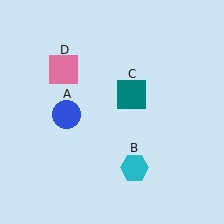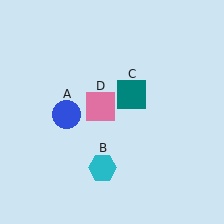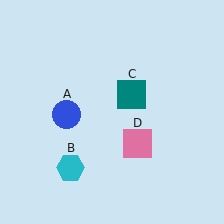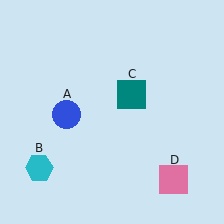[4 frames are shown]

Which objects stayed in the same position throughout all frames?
Blue circle (object A) and teal square (object C) remained stationary.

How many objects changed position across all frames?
2 objects changed position: cyan hexagon (object B), pink square (object D).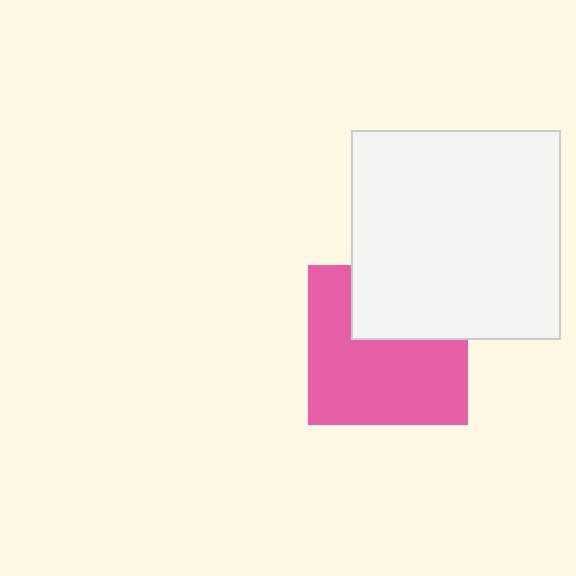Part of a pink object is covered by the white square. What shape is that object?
It is a square.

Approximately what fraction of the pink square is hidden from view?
Roughly 34% of the pink square is hidden behind the white square.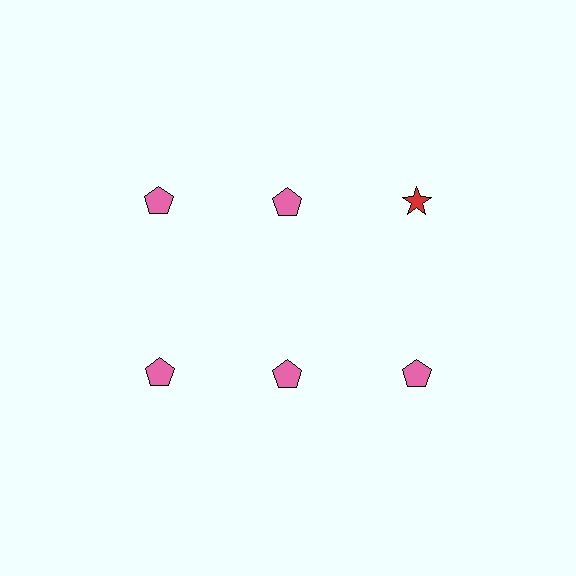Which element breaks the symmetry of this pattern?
The red star in the top row, center column breaks the symmetry. All other shapes are pink pentagons.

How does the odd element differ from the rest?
It differs in both color (red instead of pink) and shape (star instead of pentagon).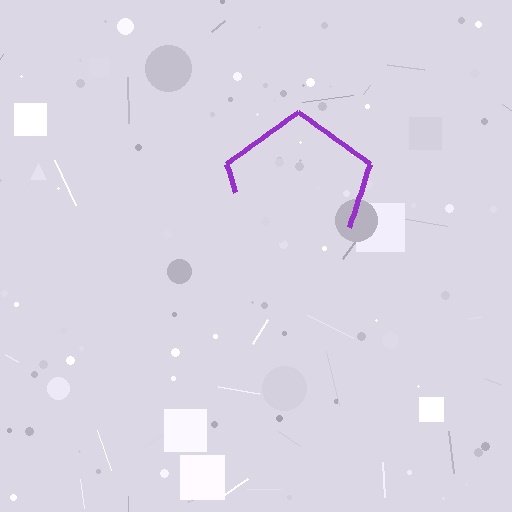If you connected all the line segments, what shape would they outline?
They would outline a pentagon.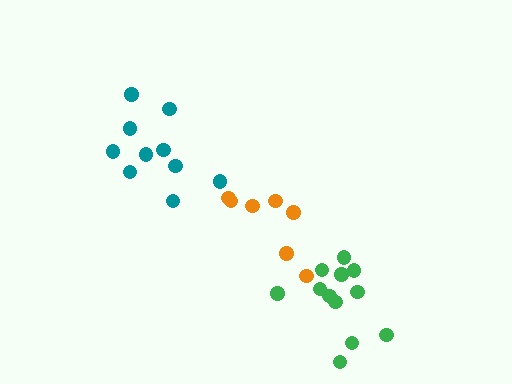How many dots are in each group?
Group 1: 12 dots, Group 2: 10 dots, Group 3: 7 dots (29 total).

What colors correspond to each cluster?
The clusters are colored: green, teal, orange.